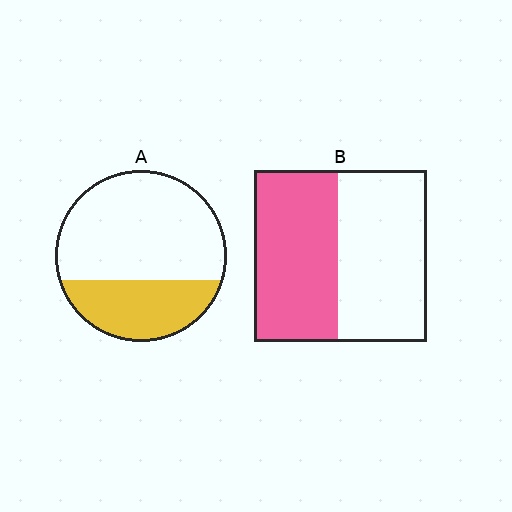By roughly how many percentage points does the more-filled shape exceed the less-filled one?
By roughly 15 percentage points (B over A).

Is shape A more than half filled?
No.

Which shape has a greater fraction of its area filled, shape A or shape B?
Shape B.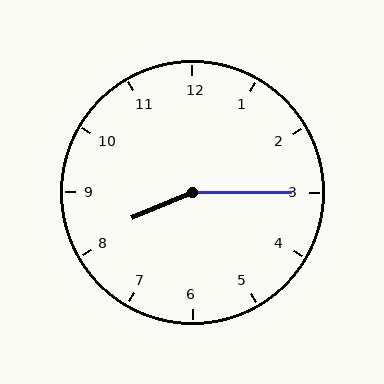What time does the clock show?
8:15.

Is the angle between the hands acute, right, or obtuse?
It is obtuse.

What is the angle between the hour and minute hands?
Approximately 158 degrees.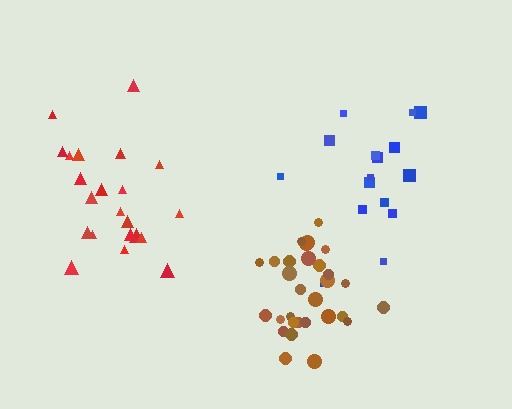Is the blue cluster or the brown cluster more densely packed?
Brown.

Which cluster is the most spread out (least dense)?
Blue.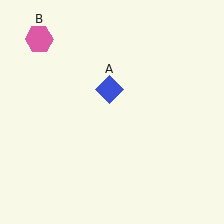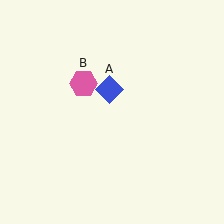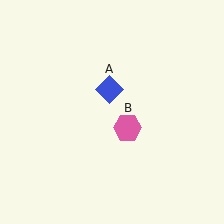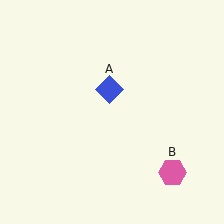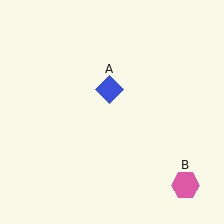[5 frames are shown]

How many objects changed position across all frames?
1 object changed position: pink hexagon (object B).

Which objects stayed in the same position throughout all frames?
Blue diamond (object A) remained stationary.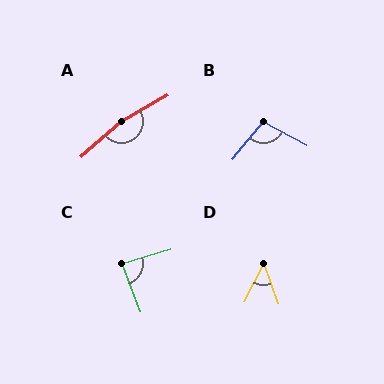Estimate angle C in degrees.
Approximately 86 degrees.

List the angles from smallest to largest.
D (46°), C (86°), B (102°), A (169°).